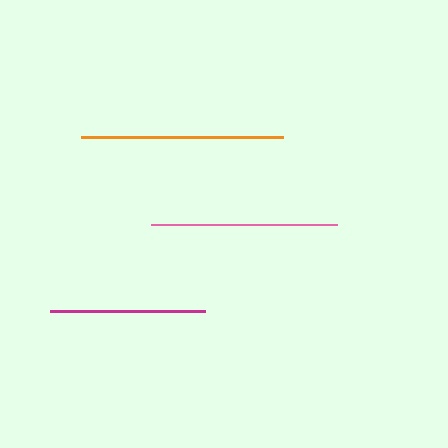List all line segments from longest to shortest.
From longest to shortest: orange, pink, magenta.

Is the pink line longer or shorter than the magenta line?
The pink line is longer than the magenta line.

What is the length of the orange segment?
The orange segment is approximately 202 pixels long.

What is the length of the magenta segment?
The magenta segment is approximately 155 pixels long.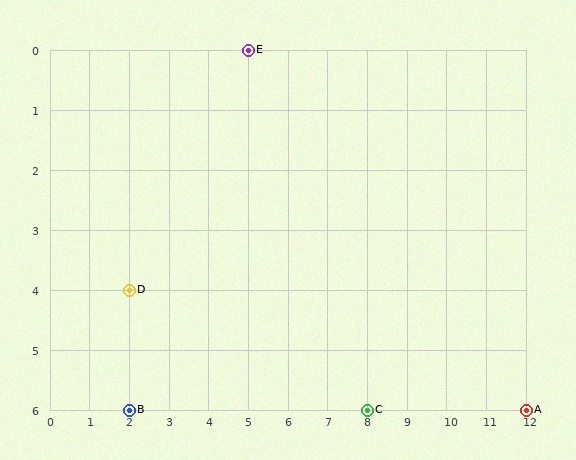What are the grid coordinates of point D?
Point D is at grid coordinates (2, 4).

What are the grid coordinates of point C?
Point C is at grid coordinates (8, 6).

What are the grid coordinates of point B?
Point B is at grid coordinates (2, 6).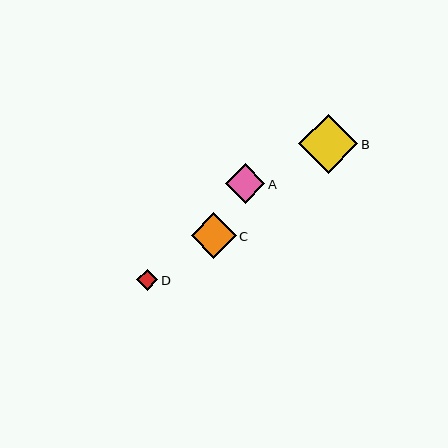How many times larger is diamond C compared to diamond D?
Diamond C is approximately 2.2 times the size of diamond D.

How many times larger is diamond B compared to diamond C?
Diamond B is approximately 1.3 times the size of diamond C.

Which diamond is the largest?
Diamond B is the largest with a size of approximately 59 pixels.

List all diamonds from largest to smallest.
From largest to smallest: B, C, A, D.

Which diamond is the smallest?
Diamond D is the smallest with a size of approximately 21 pixels.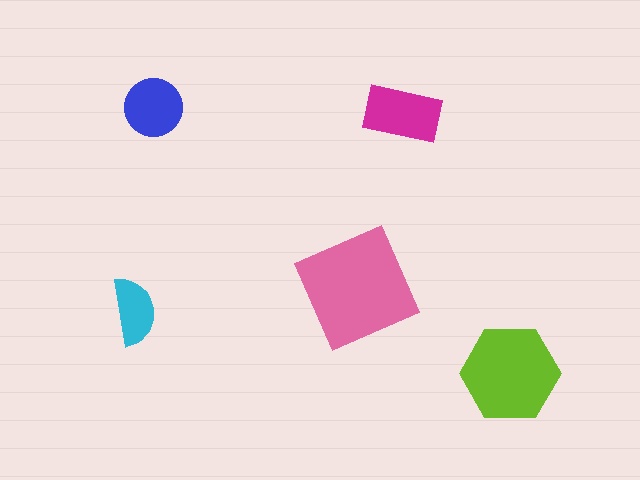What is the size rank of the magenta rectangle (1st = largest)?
3rd.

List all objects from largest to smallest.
The pink square, the lime hexagon, the magenta rectangle, the blue circle, the cyan semicircle.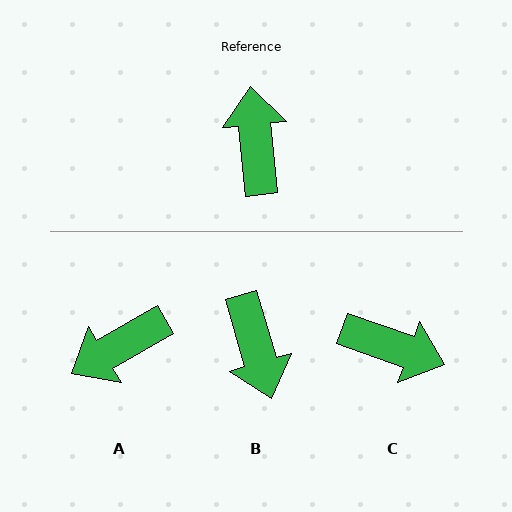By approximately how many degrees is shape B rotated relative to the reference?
Approximately 170 degrees clockwise.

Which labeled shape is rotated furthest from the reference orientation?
B, about 170 degrees away.